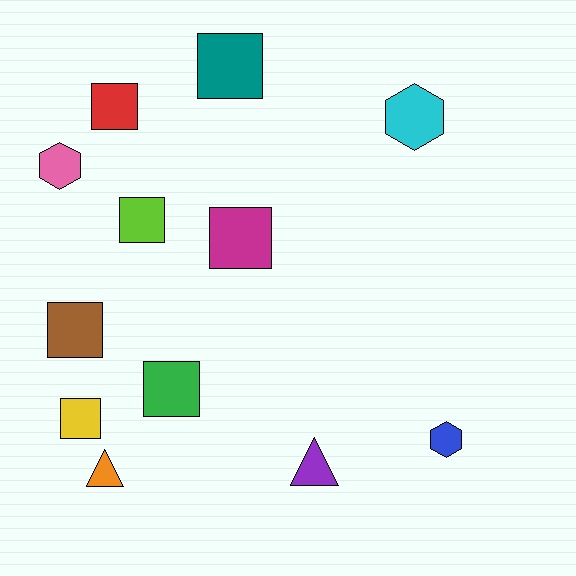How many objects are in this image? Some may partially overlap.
There are 12 objects.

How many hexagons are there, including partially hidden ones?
There are 3 hexagons.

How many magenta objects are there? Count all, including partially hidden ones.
There is 1 magenta object.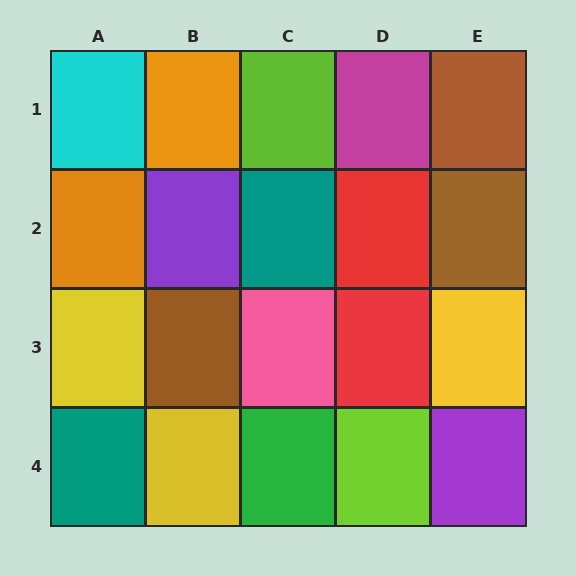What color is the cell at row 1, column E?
Brown.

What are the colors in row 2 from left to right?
Orange, purple, teal, red, brown.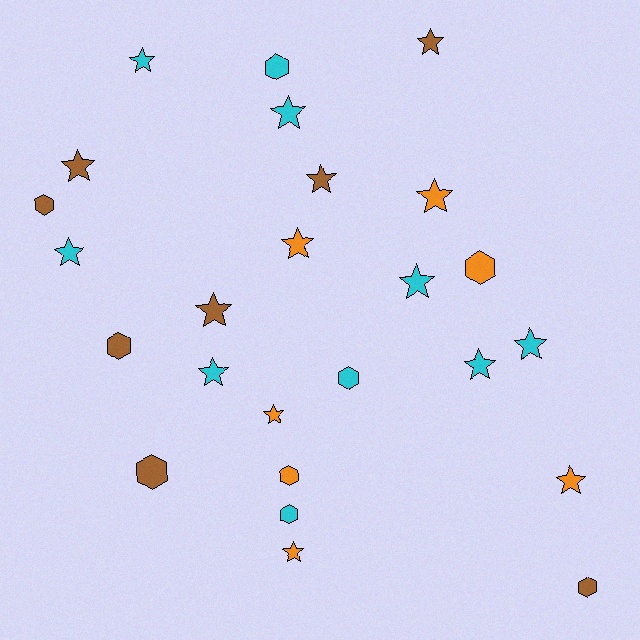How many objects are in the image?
There are 25 objects.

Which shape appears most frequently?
Star, with 16 objects.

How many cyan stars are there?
There are 7 cyan stars.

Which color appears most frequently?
Cyan, with 10 objects.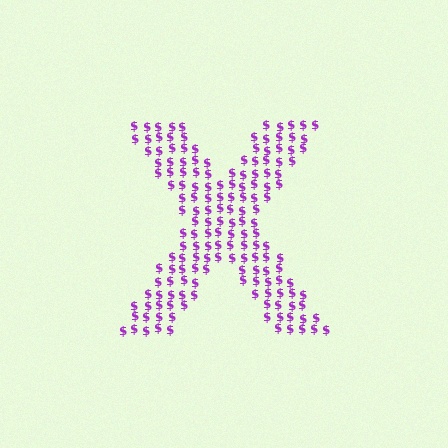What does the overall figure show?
The overall figure shows the letter X.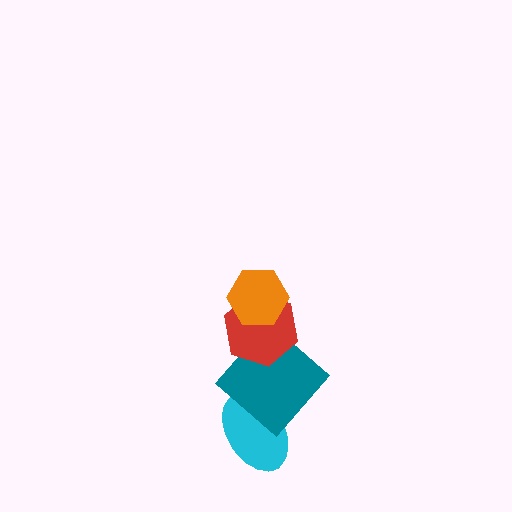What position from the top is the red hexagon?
The red hexagon is 2nd from the top.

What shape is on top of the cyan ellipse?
The teal diamond is on top of the cyan ellipse.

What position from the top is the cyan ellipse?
The cyan ellipse is 4th from the top.